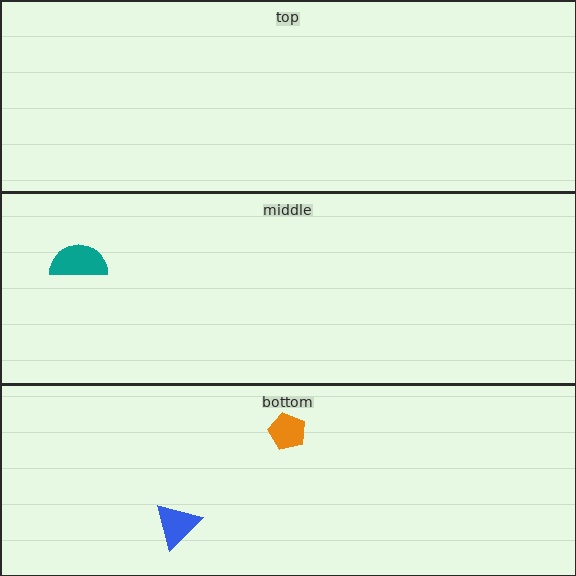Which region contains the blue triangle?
The bottom region.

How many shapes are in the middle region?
1.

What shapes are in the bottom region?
The orange pentagon, the blue triangle.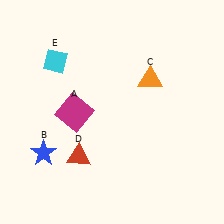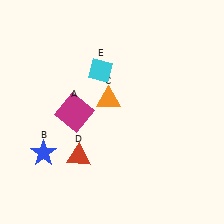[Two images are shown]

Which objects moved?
The objects that moved are: the orange triangle (C), the cyan diamond (E).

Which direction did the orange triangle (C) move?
The orange triangle (C) moved left.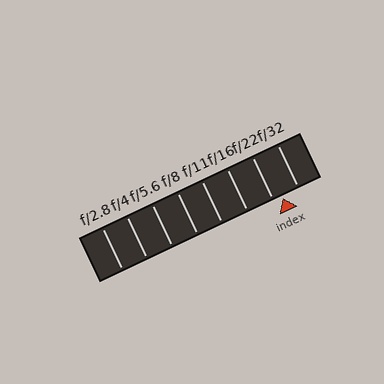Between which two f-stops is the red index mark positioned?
The index mark is between f/22 and f/32.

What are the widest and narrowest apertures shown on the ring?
The widest aperture shown is f/2.8 and the narrowest is f/32.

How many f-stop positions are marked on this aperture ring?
There are 8 f-stop positions marked.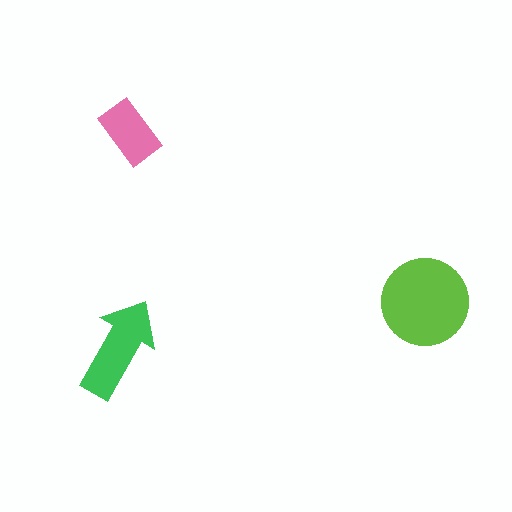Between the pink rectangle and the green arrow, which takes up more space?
The green arrow.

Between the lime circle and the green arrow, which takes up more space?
The lime circle.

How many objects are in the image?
There are 3 objects in the image.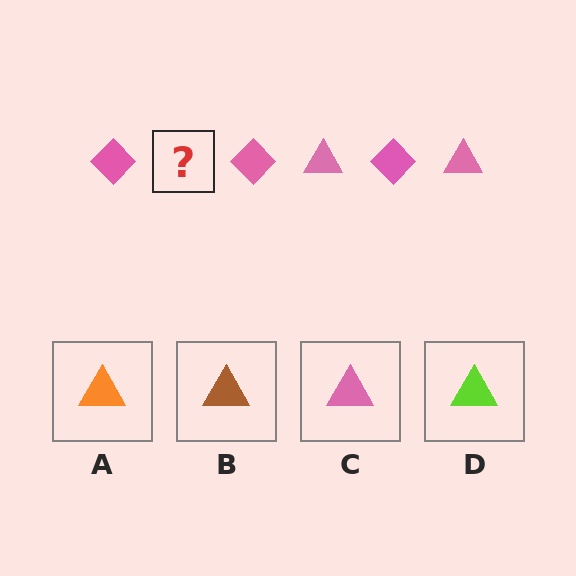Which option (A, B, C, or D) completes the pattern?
C.